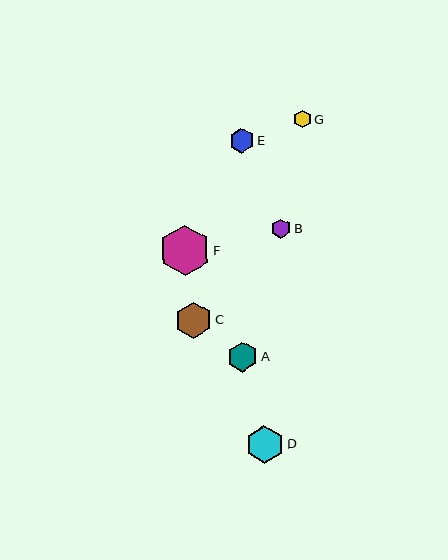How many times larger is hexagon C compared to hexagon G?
Hexagon C is approximately 2.1 times the size of hexagon G.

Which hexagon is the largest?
Hexagon F is the largest with a size of approximately 51 pixels.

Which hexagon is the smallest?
Hexagon G is the smallest with a size of approximately 17 pixels.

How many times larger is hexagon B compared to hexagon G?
Hexagon B is approximately 1.1 times the size of hexagon G.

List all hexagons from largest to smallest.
From largest to smallest: F, D, C, A, E, B, G.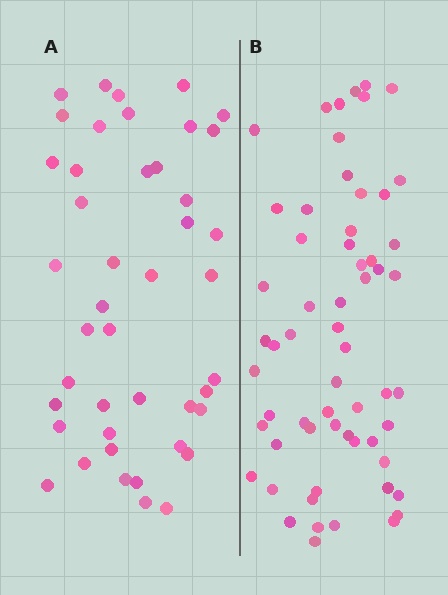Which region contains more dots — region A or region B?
Region B (the right region) has more dots.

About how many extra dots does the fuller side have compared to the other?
Region B has approximately 15 more dots than region A.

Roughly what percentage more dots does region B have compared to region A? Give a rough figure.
About 35% more.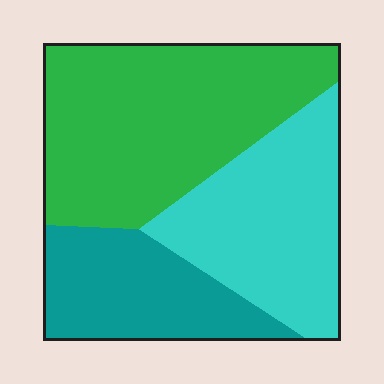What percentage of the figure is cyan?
Cyan covers 32% of the figure.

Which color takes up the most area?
Green, at roughly 45%.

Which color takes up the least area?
Teal, at roughly 25%.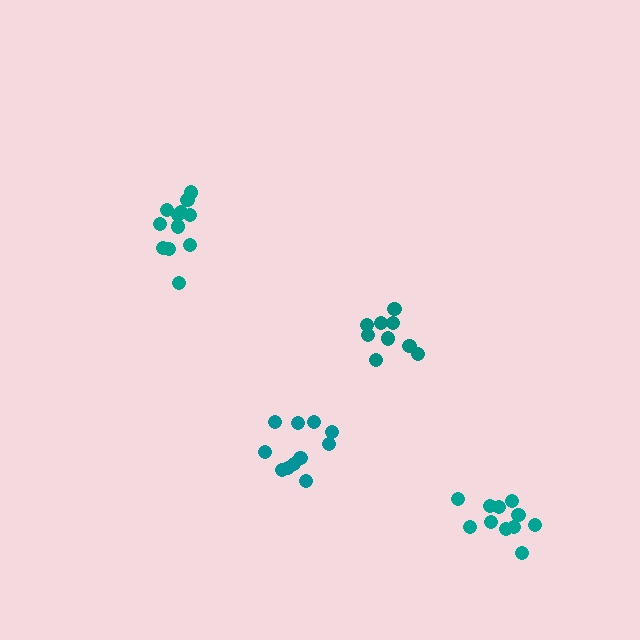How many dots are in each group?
Group 1: 11 dots, Group 2: 12 dots, Group 3: 9 dots, Group 4: 11 dots (43 total).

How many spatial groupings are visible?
There are 4 spatial groupings.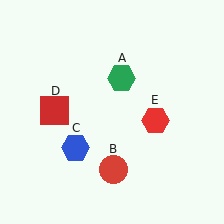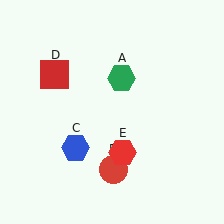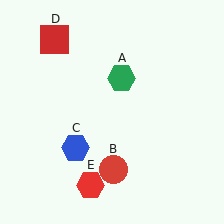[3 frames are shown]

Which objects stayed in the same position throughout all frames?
Green hexagon (object A) and red circle (object B) and blue hexagon (object C) remained stationary.